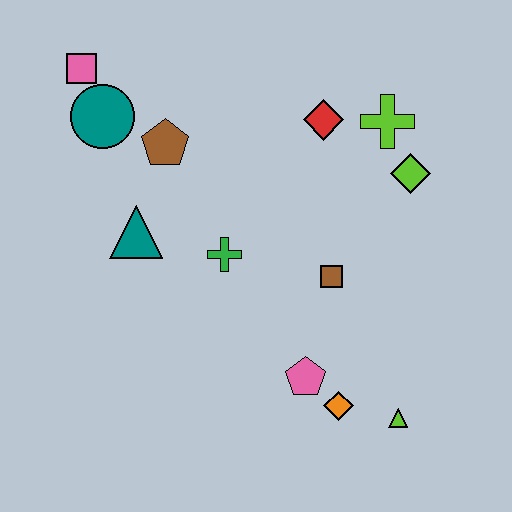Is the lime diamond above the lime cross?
No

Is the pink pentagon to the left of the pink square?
No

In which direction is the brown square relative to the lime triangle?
The brown square is above the lime triangle.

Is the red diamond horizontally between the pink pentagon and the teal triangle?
No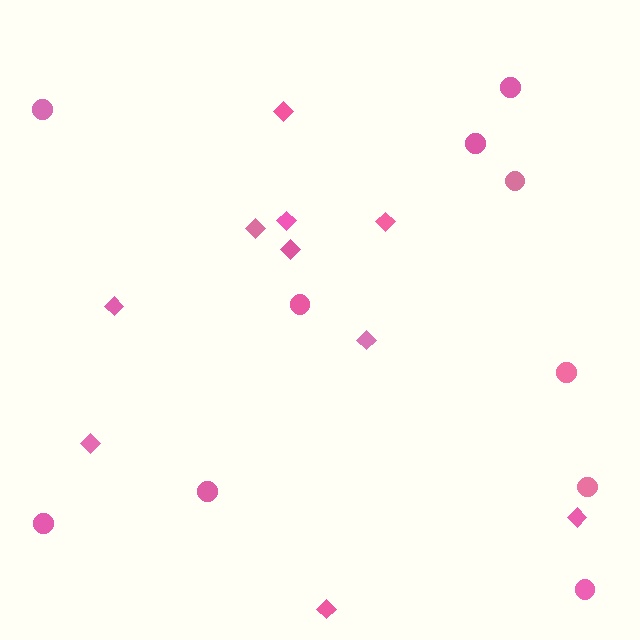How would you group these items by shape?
There are 2 groups: one group of circles (10) and one group of diamonds (10).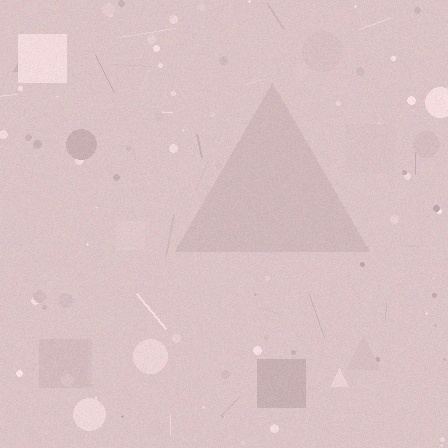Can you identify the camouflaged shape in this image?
The camouflaged shape is a triangle.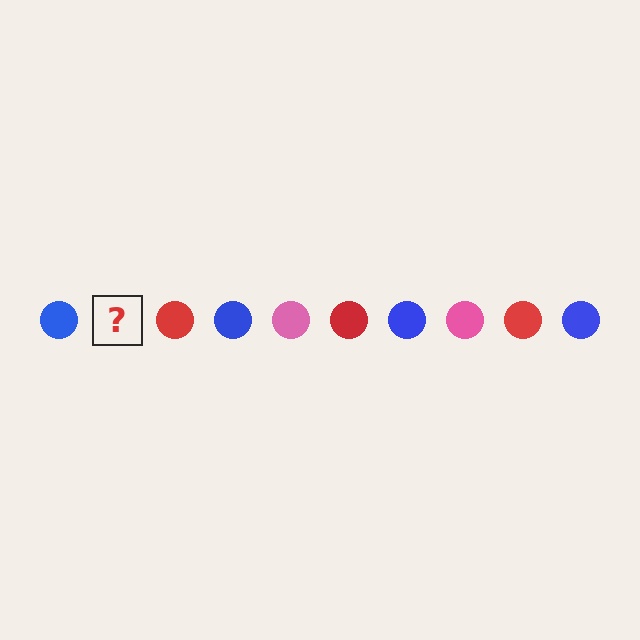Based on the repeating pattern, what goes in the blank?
The blank should be a pink circle.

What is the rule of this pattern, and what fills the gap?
The rule is that the pattern cycles through blue, pink, red circles. The gap should be filled with a pink circle.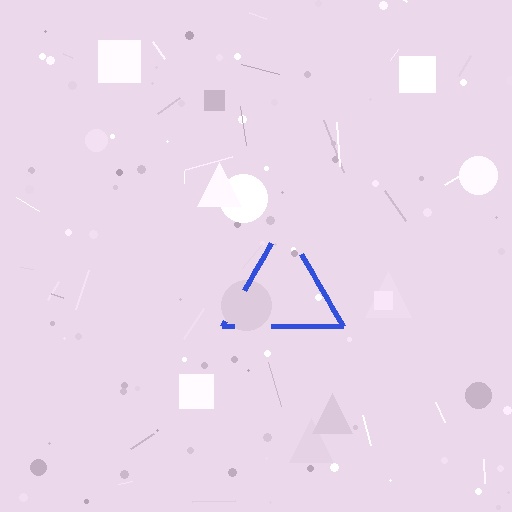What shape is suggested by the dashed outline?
The dashed outline suggests a triangle.